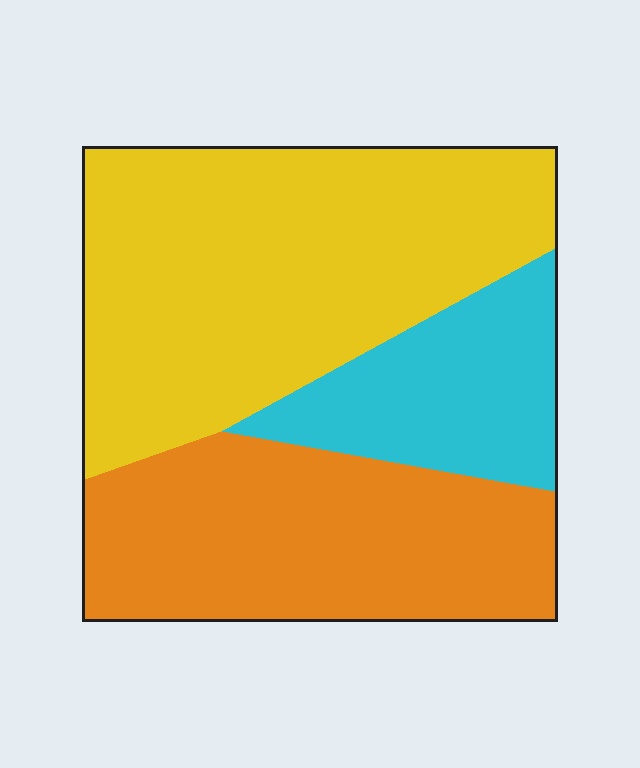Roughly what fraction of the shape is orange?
Orange takes up about one third (1/3) of the shape.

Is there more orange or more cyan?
Orange.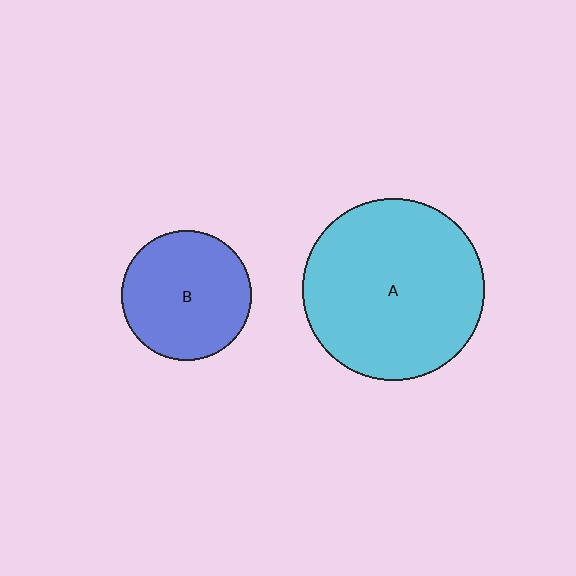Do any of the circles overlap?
No, none of the circles overlap.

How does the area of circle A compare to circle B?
Approximately 2.0 times.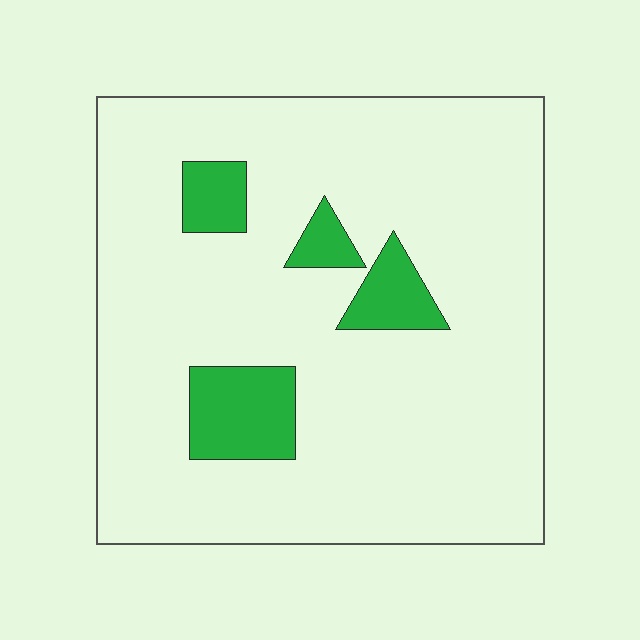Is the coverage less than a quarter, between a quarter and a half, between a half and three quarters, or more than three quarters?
Less than a quarter.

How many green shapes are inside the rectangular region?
4.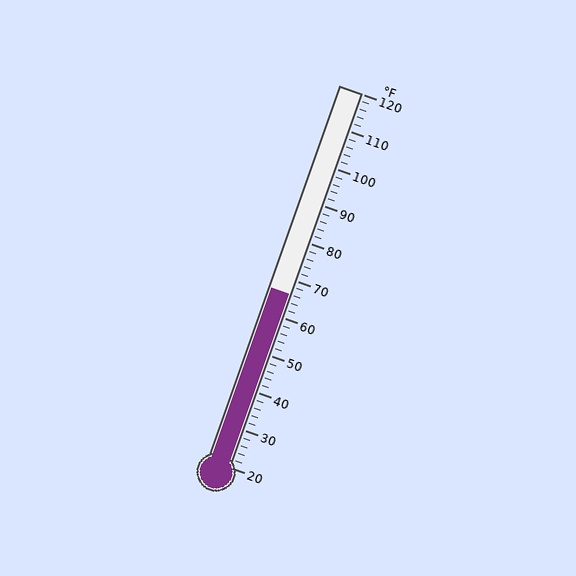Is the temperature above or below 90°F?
The temperature is below 90°F.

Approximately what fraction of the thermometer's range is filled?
The thermometer is filled to approximately 45% of its range.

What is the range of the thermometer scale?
The thermometer scale ranges from 20°F to 120°F.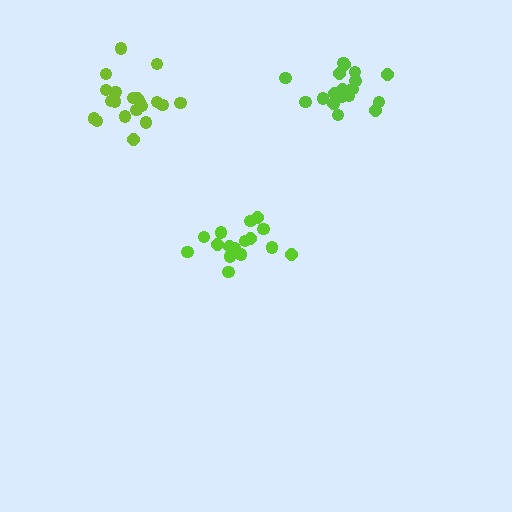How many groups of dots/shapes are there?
There are 3 groups.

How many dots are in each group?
Group 1: 20 dots, Group 2: 16 dots, Group 3: 19 dots (55 total).